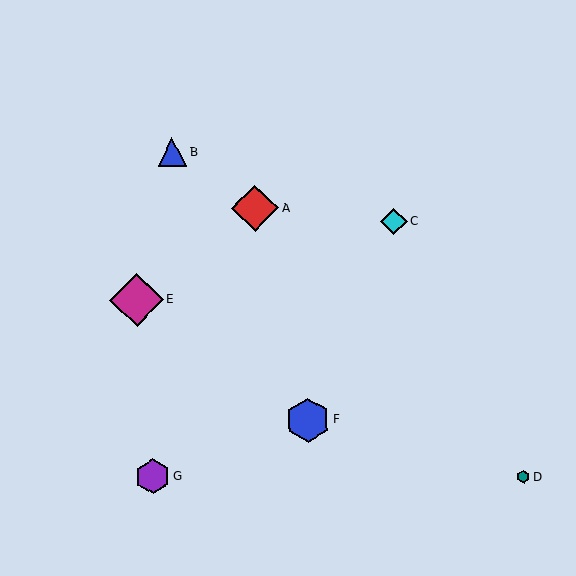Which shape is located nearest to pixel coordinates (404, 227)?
The cyan diamond (labeled C) at (394, 221) is nearest to that location.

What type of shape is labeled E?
Shape E is a magenta diamond.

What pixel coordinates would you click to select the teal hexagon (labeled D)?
Click at (524, 477) to select the teal hexagon D.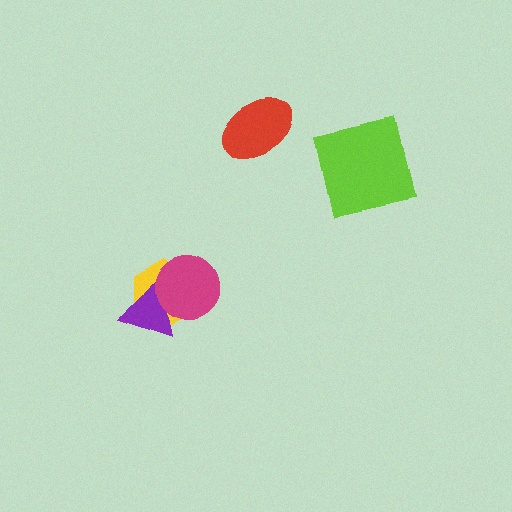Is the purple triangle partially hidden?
Yes, it is partially covered by another shape.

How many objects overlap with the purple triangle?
2 objects overlap with the purple triangle.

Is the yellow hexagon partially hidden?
Yes, it is partially covered by another shape.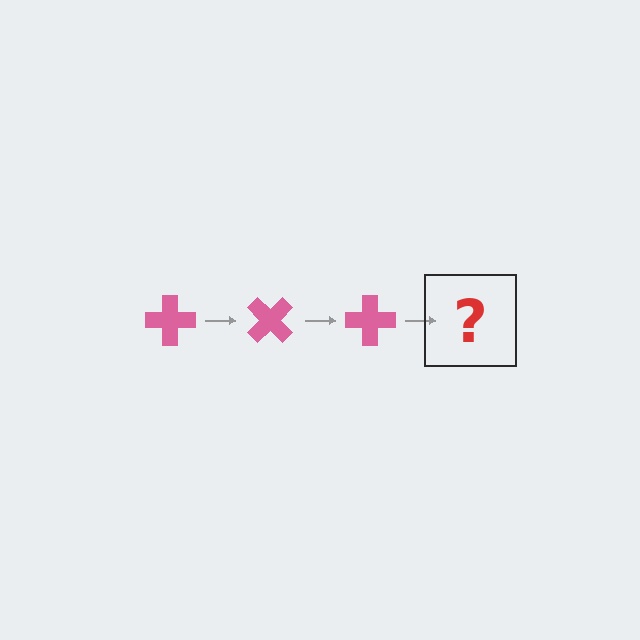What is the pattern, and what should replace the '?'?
The pattern is that the cross rotates 45 degrees each step. The '?' should be a pink cross rotated 135 degrees.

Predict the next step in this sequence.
The next step is a pink cross rotated 135 degrees.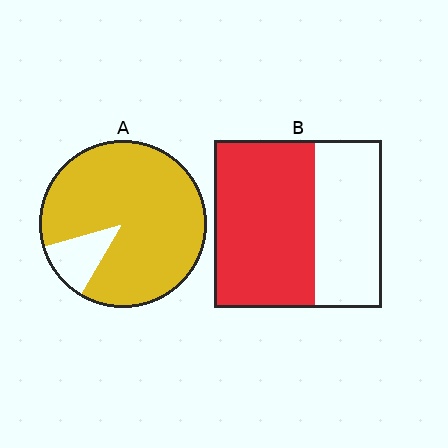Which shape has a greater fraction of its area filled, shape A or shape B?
Shape A.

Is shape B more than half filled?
Yes.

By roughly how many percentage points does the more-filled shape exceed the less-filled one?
By roughly 30 percentage points (A over B).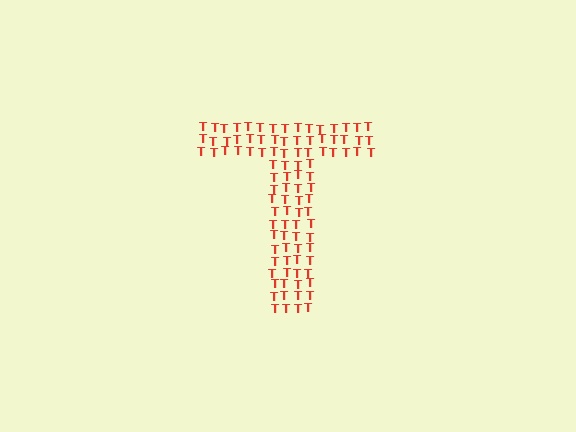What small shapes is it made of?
It is made of small letter T's.